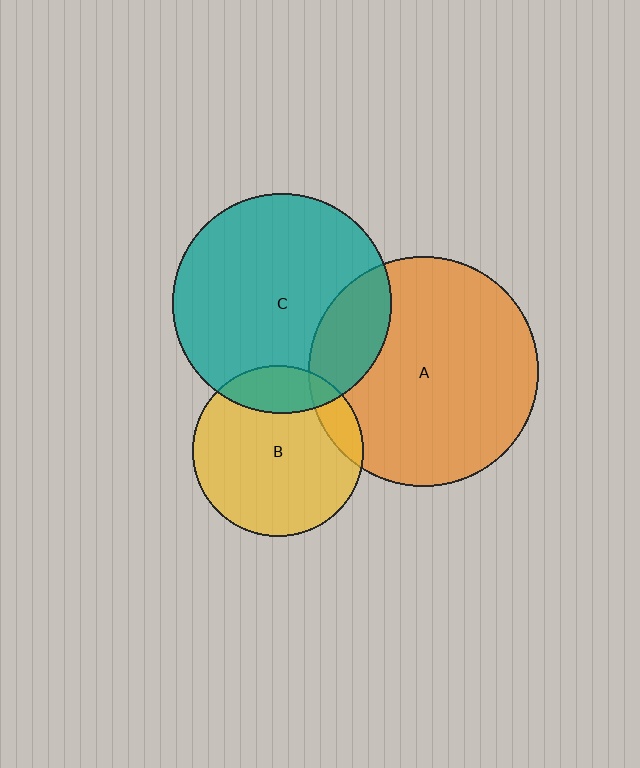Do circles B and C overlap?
Yes.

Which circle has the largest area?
Circle A (orange).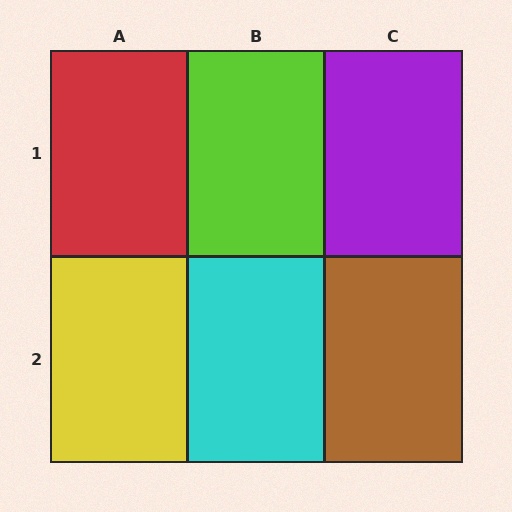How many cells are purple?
1 cell is purple.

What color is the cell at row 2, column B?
Cyan.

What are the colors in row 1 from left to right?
Red, lime, purple.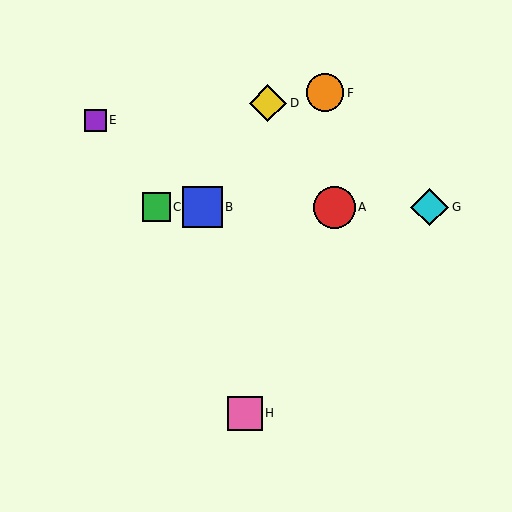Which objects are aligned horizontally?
Objects A, B, C, G are aligned horizontally.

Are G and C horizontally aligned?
Yes, both are at y≈207.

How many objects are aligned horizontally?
4 objects (A, B, C, G) are aligned horizontally.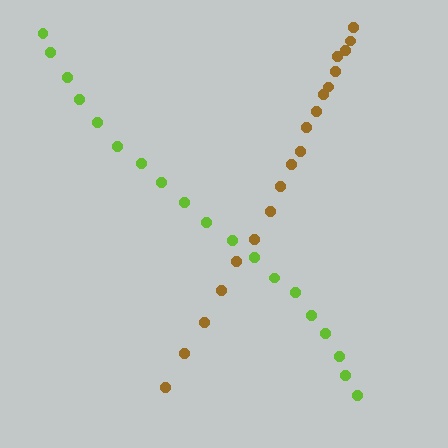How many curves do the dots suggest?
There are 2 distinct paths.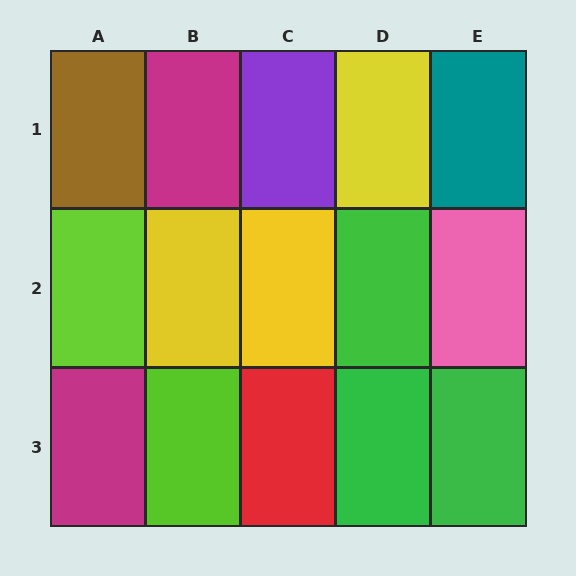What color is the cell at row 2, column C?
Yellow.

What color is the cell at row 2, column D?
Green.